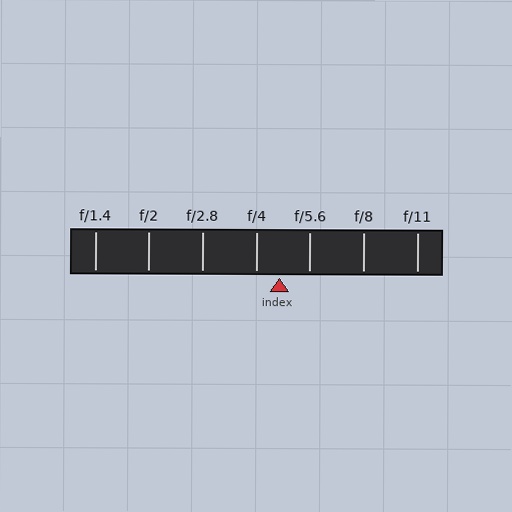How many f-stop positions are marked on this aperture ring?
There are 7 f-stop positions marked.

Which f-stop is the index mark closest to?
The index mark is closest to f/4.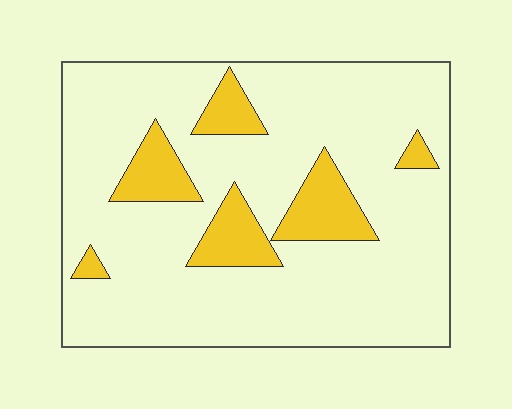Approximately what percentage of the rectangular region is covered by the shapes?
Approximately 15%.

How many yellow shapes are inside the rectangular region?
6.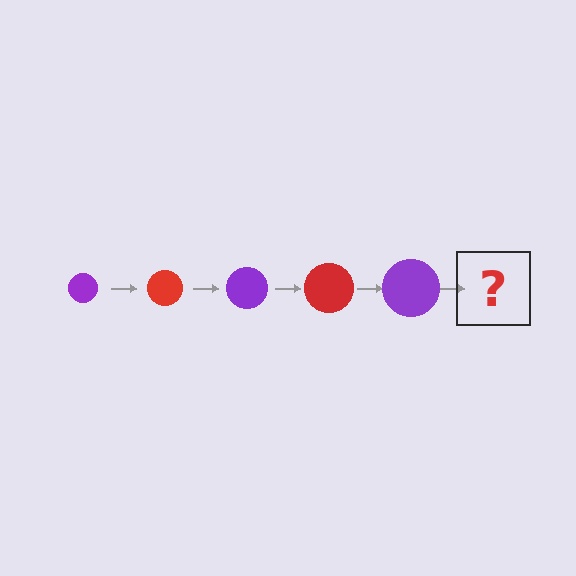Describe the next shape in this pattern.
It should be a red circle, larger than the previous one.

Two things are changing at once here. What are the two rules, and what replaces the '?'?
The two rules are that the circle grows larger each step and the color cycles through purple and red. The '?' should be a red circle, larger than the previous one.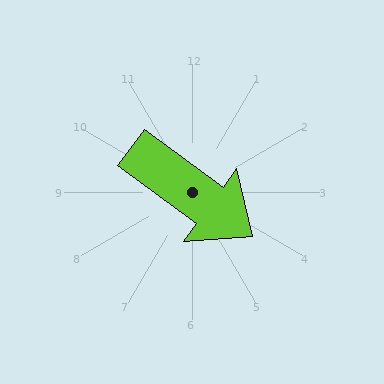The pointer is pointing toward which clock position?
Roughly 4 o'clock.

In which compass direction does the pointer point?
Southeast.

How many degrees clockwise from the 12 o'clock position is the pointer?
Approximately 126 degrees.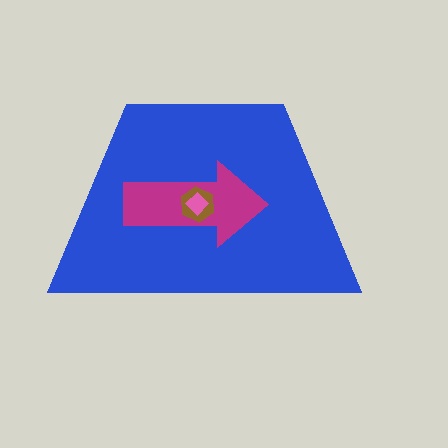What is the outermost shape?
The blue trapezoid.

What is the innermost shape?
The pink diamond.